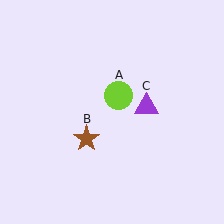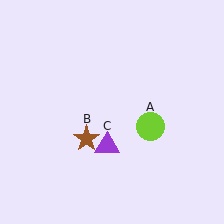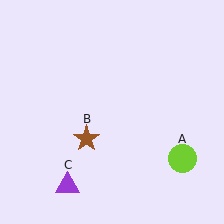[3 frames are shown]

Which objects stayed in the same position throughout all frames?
Brown star (object B) remained stationary.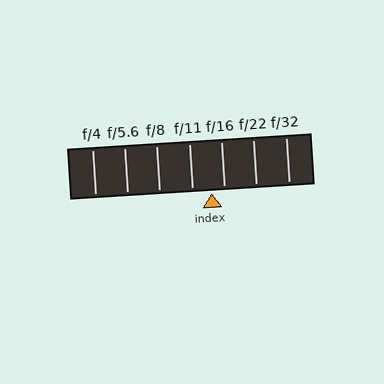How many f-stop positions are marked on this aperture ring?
There are 7 f-stop positions marked.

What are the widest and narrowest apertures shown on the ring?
The widest aperture shown is f/4 and the narrowest is f/32.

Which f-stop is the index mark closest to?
The index mark is closest to f/16.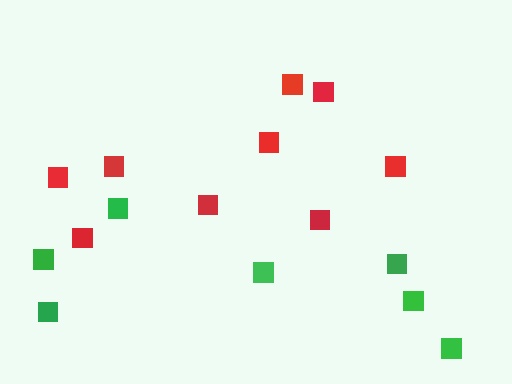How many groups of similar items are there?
There are 2 groups: one group of red squares (9) and one group of green squares (7).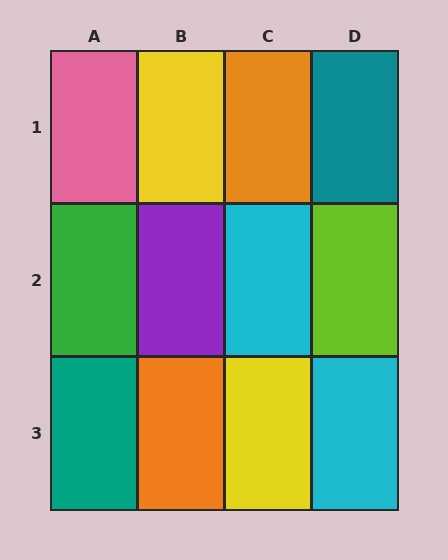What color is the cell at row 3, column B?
Orange.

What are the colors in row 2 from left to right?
Green, purple, cyan, lime.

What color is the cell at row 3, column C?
Yellow.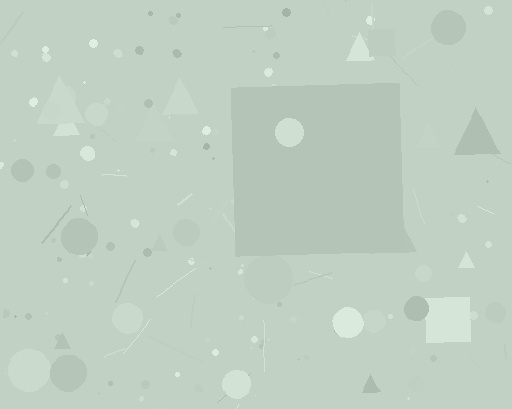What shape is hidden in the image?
A square is hidden in the image.